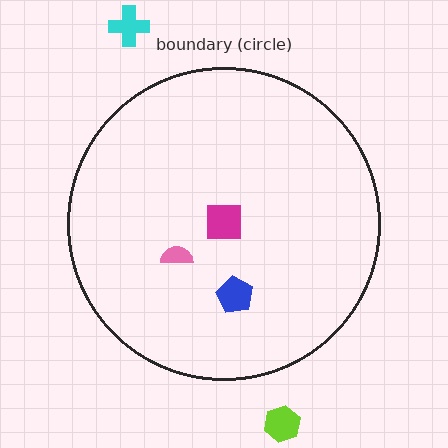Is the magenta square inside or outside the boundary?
Inside.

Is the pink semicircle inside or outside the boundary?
Inside.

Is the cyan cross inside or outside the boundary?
Outside.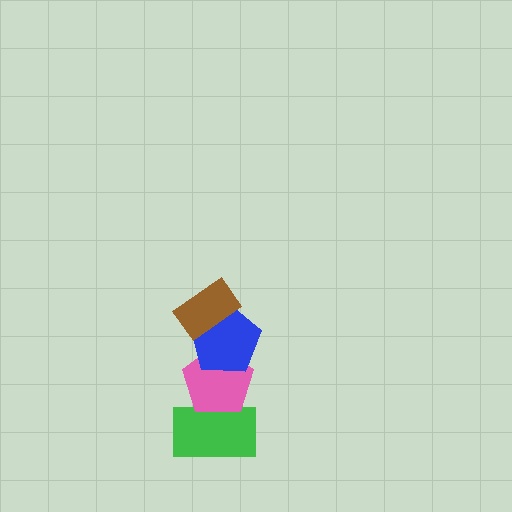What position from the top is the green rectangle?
The green rectangle is 4th from the top.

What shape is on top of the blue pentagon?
The brown rectangle is on top of the blue pentagon.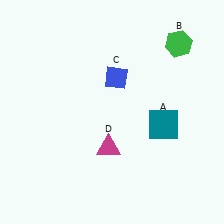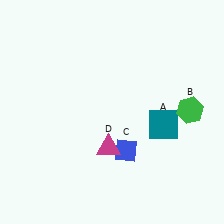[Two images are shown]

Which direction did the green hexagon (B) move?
The green hexagon (B) moved down.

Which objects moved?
The objects that moved are: the green hexagon (B), the blue diamond (C).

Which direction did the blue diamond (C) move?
The blue diamond (C) moved down.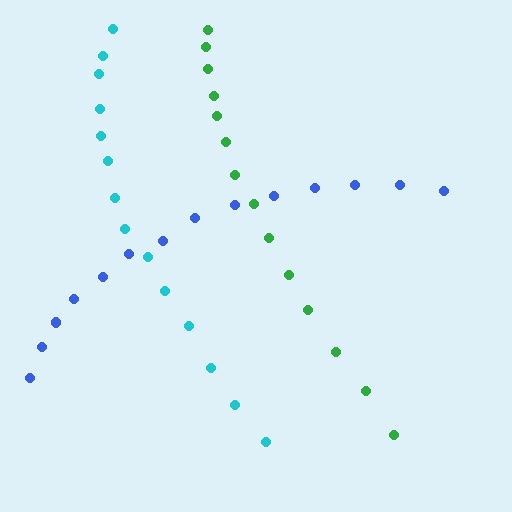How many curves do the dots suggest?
There are 3 distinct paths.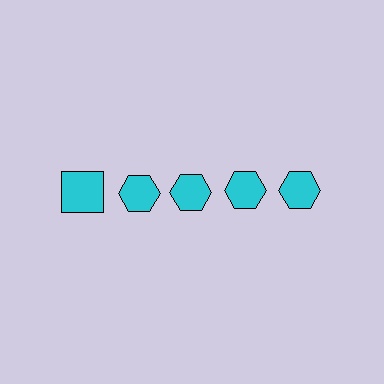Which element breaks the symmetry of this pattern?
The cyan square in the top row, leftmost column breaks the symmetry. All other shapes are cyan hexagons.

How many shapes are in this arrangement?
There are 5 shapes arranged in a grid pattern.